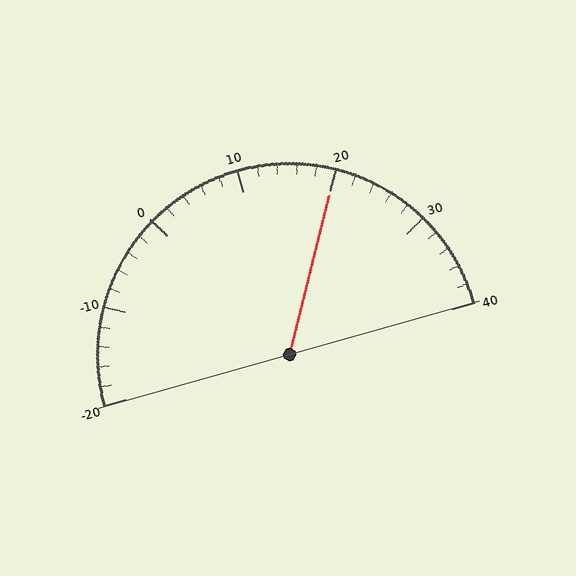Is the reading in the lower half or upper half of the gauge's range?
The reading is in the upper half of the range (-20 to 40).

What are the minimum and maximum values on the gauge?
The gauge ranges from -20 to 40.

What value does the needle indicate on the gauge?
The needle indicates approximately 20.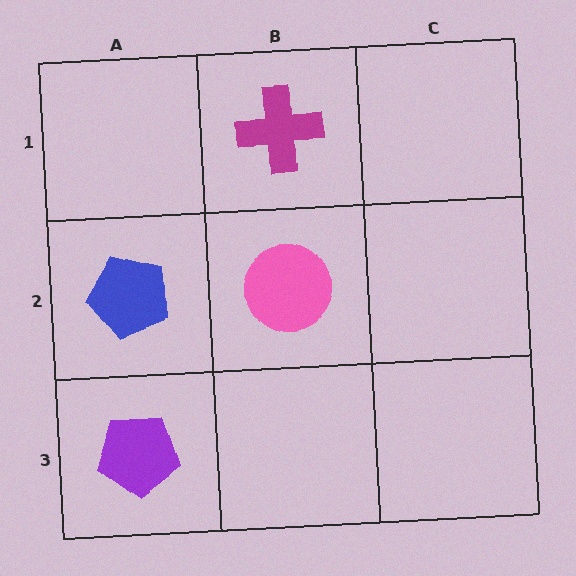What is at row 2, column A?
A blue pentagon.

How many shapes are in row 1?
1 shape.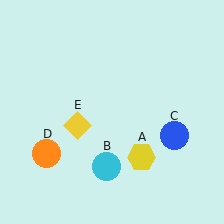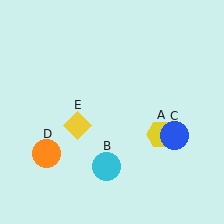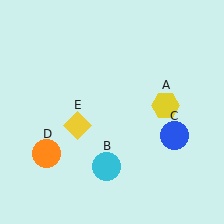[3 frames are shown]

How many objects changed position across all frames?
1 object changed position: yellow hexagon (object A).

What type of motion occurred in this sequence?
The yellow hexagon (object A) rotated counterclockwise around the center of the scene.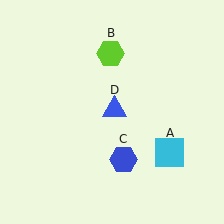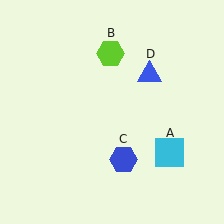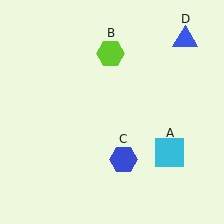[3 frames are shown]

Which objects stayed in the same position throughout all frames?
Cyan square (object A) and lime hexagon (object B) and blue hexagon (object C) remained stationary.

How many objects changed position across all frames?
1 object changed position: blue triangle (object D).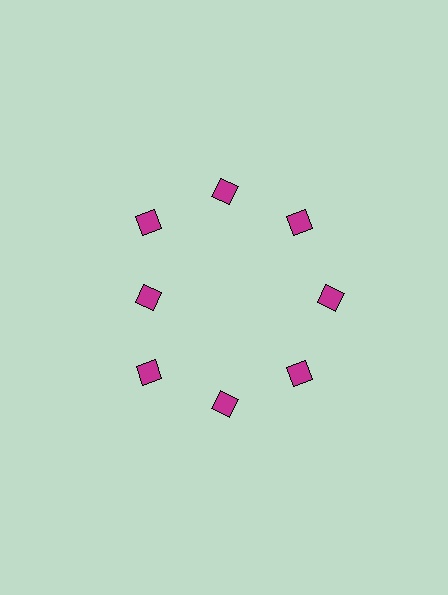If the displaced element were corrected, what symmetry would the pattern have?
It would have 8-fold rotational symmetry — the pattern would map onto itself every 45 degrees.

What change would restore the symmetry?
The symmetry would be restored by moving it outward, back onto the ring so that all 8 squares sit at equal angles and equal distance from the center.